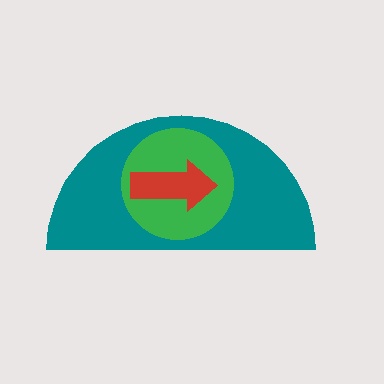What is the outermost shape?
The teal semicircle.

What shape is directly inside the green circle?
The red arrow.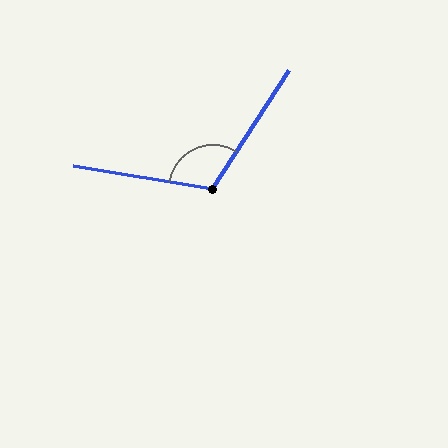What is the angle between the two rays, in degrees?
Approximately 114 degrees.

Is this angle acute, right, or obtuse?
It is obtuse.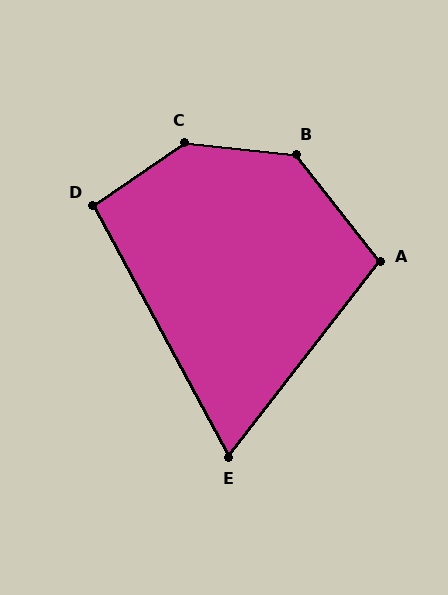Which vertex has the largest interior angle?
C, at approximately 139 degrees.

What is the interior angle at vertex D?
Approximately 96 degrees (obtuse).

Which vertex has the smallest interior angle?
E, at approximately 66 degrees.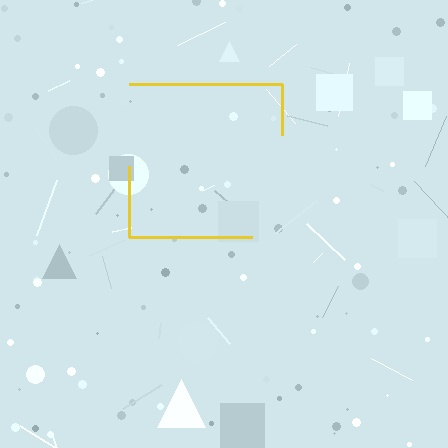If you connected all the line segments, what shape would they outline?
They would outline a square.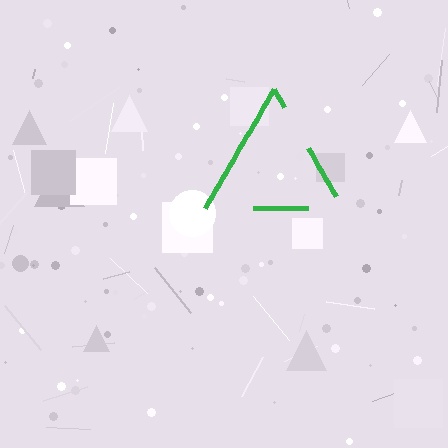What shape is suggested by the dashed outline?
The dashed outline suggests a triangle.